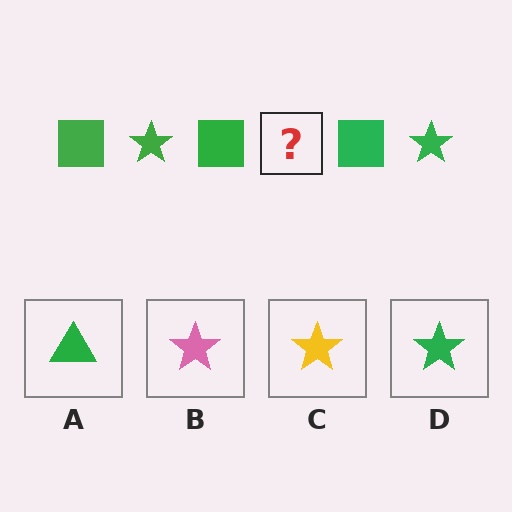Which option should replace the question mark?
Option D.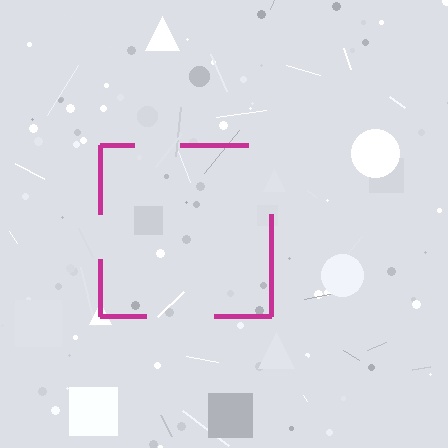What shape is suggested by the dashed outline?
The dashed outline suggests a square.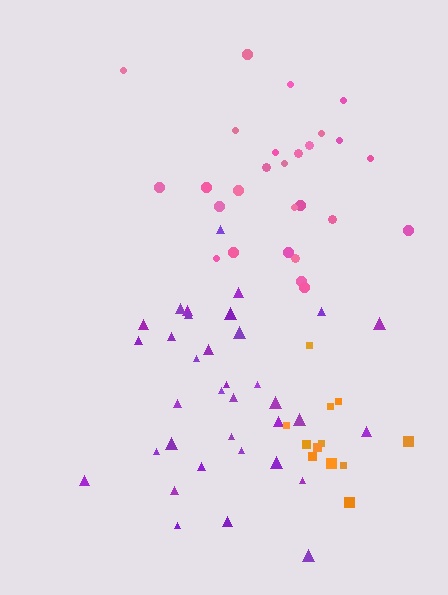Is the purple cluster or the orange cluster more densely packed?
Orange.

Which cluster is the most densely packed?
Orange.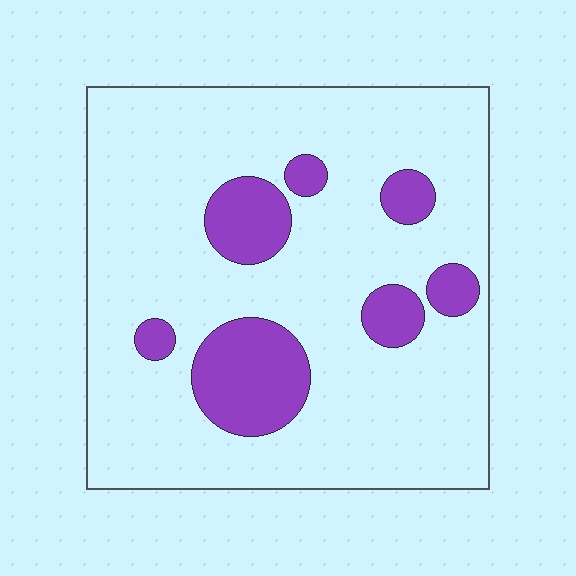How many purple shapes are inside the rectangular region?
7.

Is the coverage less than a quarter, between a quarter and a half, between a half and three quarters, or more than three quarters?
Less than a quarter.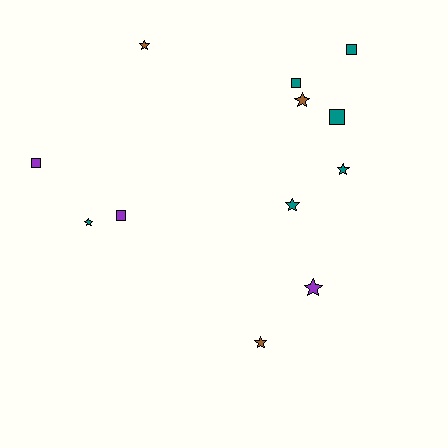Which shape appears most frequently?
Star, with 7 objects.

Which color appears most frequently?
Teal, with 6 objects.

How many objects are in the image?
There are 12 objects.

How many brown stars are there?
There are 3 brown stars.